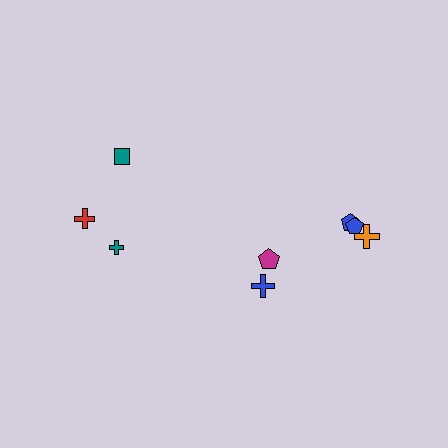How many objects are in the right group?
There are 5 objects.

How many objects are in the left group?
There are 3 objects.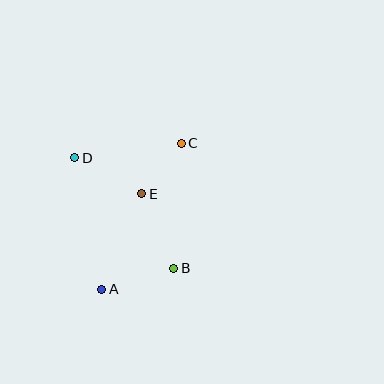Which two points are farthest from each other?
Points A and C are farthest from each other.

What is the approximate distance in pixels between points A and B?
The distance between A and B is approximately 75 pixels.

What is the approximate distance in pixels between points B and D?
The distance between B and D is approximately 148 pixels.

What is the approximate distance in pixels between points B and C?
The distance between B and C is approximately 125 pixels.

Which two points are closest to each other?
Points C and E are closest to each other.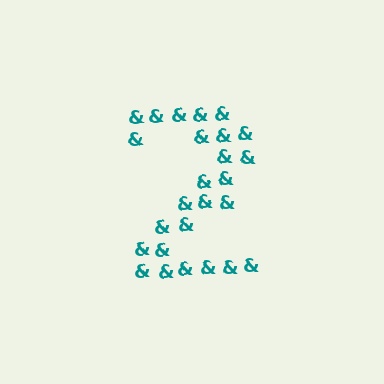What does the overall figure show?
The overall figure shows the digit 2.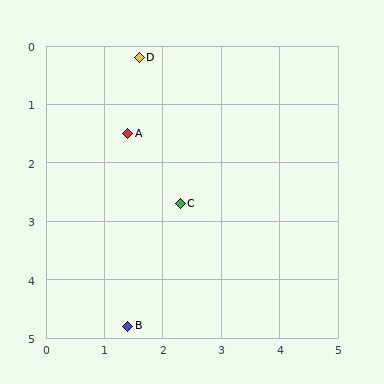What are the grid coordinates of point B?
Point B is at approximately (1.4, 4.8).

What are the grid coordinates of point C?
Point C is at approximately (2.3, 2.7).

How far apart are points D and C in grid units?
Points D and C are about 2.6 grid units apart.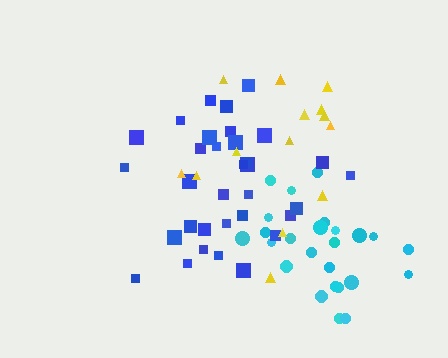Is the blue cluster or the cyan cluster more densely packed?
Cyan.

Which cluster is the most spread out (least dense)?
Yellow.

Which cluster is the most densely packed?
Cyan.